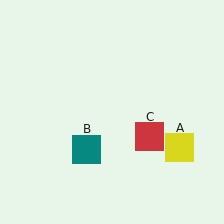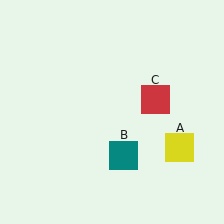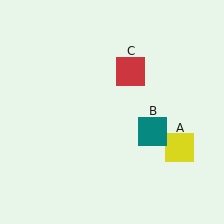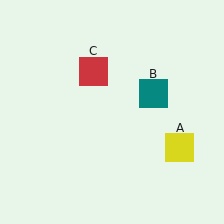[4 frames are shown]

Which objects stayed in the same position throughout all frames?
Yellow square (object A) remained stationary.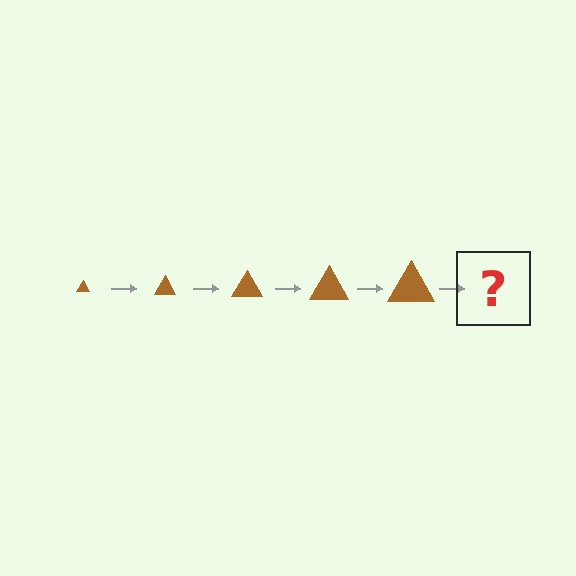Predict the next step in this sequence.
The next step is a brown triangle, larger than the previous one.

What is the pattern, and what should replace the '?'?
The pattern is that the triangle gets progressively larger each step. The '?' should be a brown triangle, larger than the previous one.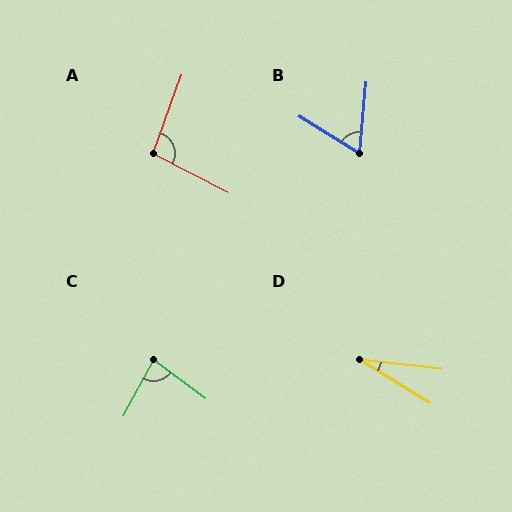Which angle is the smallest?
D, at approximately 25 degrees.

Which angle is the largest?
A, at approximately 97 degrees.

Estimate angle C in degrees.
Approximately 82 degrees.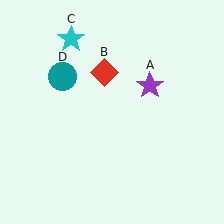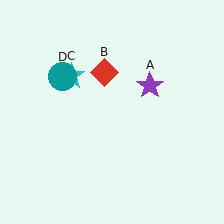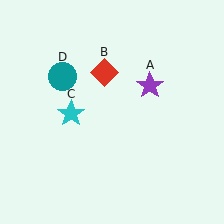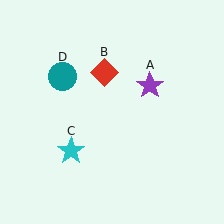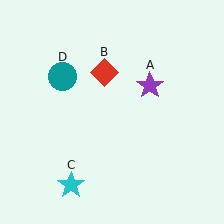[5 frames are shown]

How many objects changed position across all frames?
1 object changed position: cyan star (object C).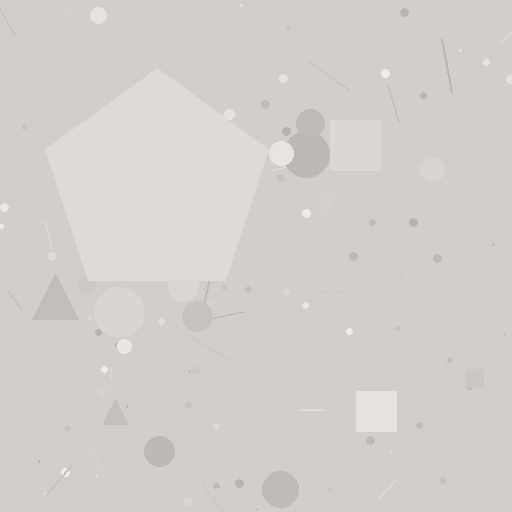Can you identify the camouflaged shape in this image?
The camouflaged shape is a pentagon.